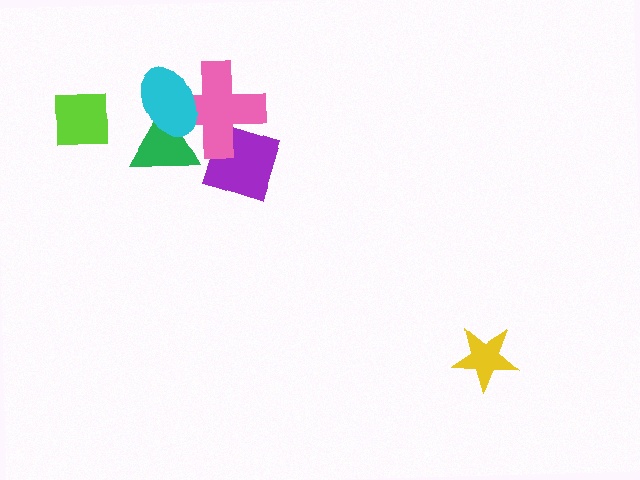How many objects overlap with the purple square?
1 object overlaps with the purple square.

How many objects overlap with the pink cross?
3 objects overlap with the pink cross.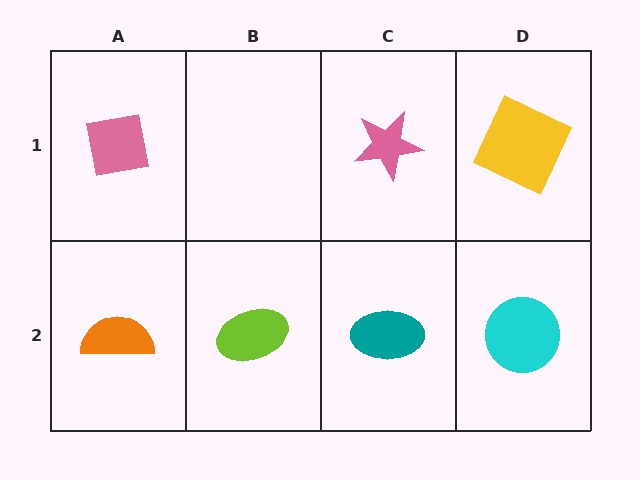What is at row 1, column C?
A pink star.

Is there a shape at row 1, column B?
No, that cell is empty.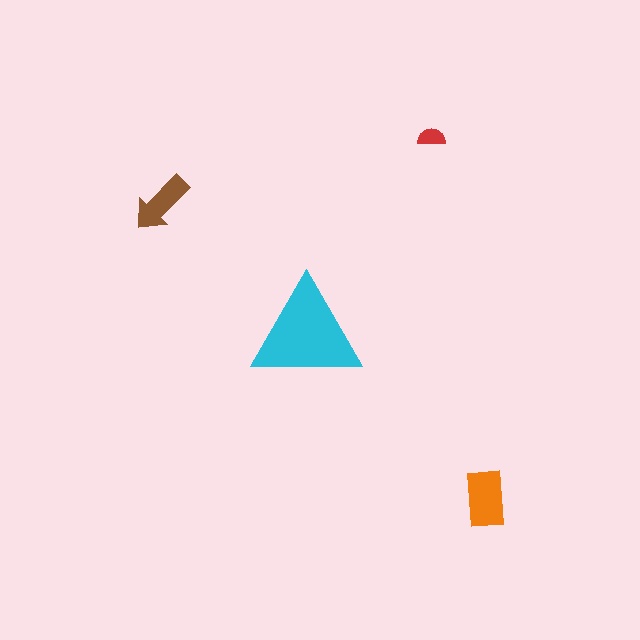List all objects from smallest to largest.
The red semicircle, the brown arrow, the orange rectangle, the cyan triangle.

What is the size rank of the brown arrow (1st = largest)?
3rd.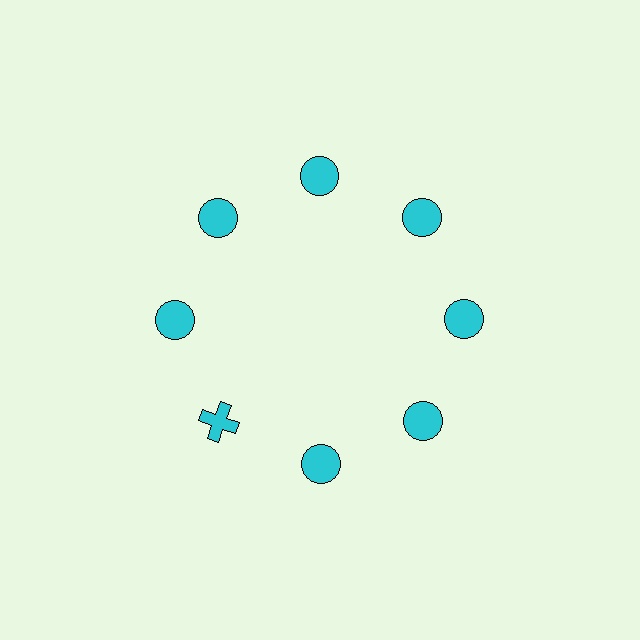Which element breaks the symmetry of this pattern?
The cyan cross at roughly the 8 o'clock position breaks the symmetry. All other shapes are cyan circles.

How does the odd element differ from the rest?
It has a different shape: cross instead of circle.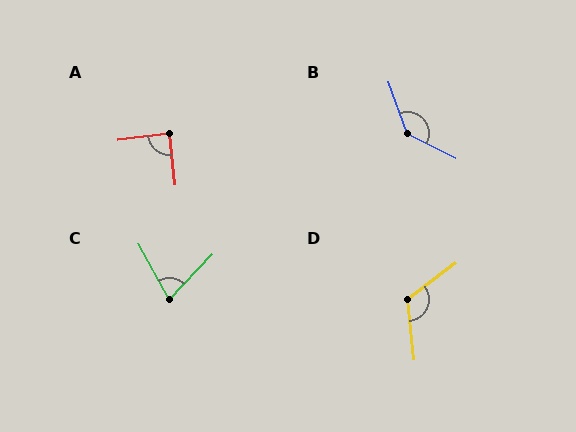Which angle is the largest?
B, at approximately 137 degrees.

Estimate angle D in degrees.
Approximately 121 degrees.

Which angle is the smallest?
C, at approximately 72 degrees.